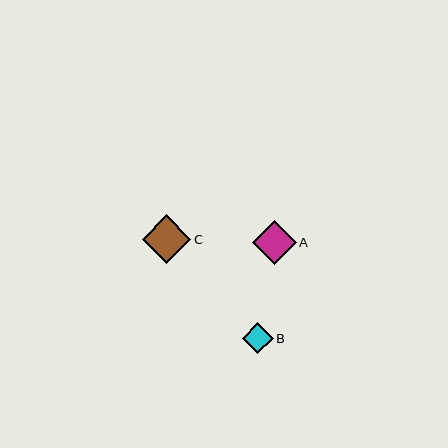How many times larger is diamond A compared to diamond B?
Diamond A is approximately 1.4 times the size of diamond B.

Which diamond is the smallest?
Diamond B is the smallest with a size of approximately 31 pixels.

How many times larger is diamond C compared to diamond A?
Diamond C is approximately 1.1 times the size of diamond A.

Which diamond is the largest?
Diamond C is the largest with a size of approximately 49 pixels.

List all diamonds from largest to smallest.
From largest to smallest: C, A, B.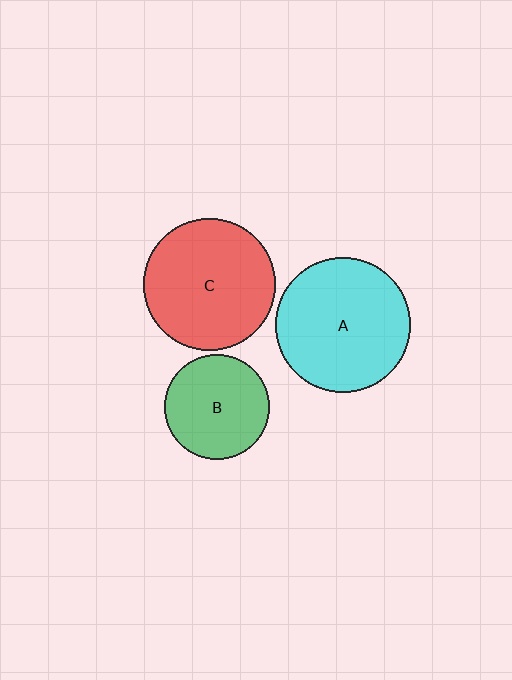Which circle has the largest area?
Circle A (cyan).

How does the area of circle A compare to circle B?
Approximately 1.7 times.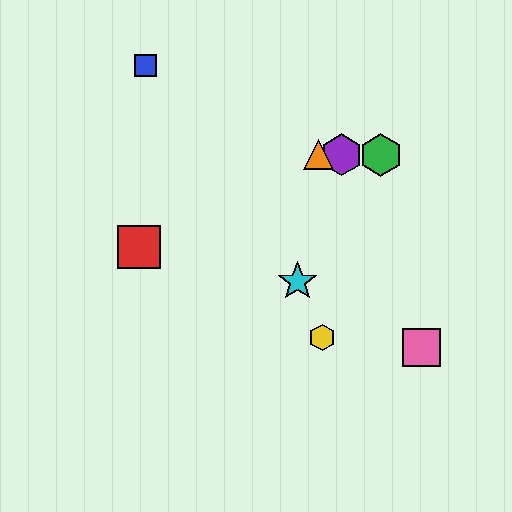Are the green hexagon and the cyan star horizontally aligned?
No, the green hexagon is at y≈155 and the cyan star is at y≈282.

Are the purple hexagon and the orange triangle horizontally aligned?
Yes, both are at y≈155.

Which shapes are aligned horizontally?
The green hexagon, the purple hexagon, the orange triangle are aligned horizontally.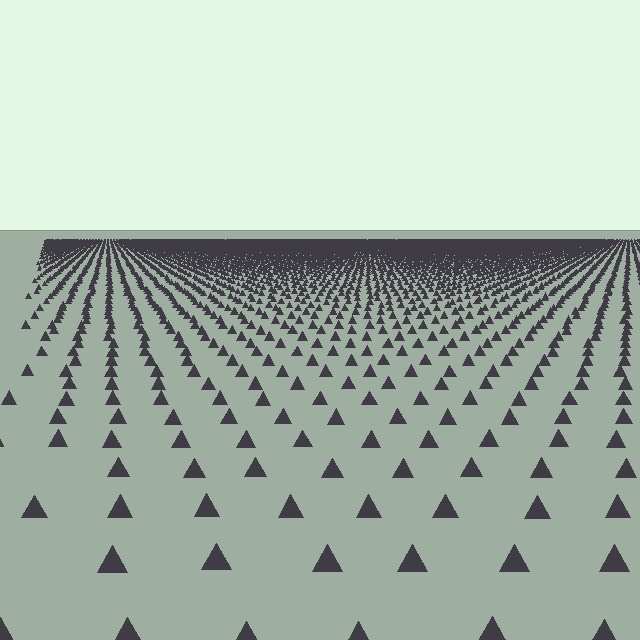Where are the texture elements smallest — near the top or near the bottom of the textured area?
Near the top.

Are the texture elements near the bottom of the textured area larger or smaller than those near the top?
Larger. Near the bottom, elements are closer to the viewer and appear at a bigger on-screen size.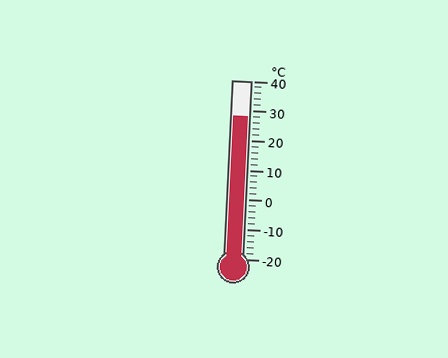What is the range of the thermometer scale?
The thermometer scale ranges from -20°C to 40°C.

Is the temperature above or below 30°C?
The temperature is below 30°C.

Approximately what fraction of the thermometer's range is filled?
The thermometer is filled to approximately 80% of its range.